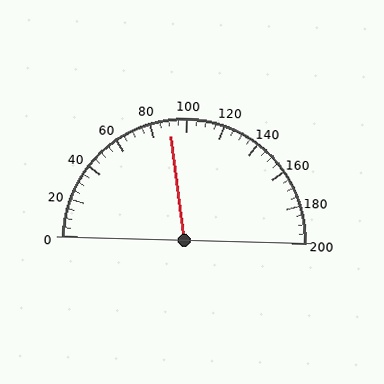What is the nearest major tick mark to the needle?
The nearest major tick mark is 80.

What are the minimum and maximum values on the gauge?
The gauge ranges from 0 to 200.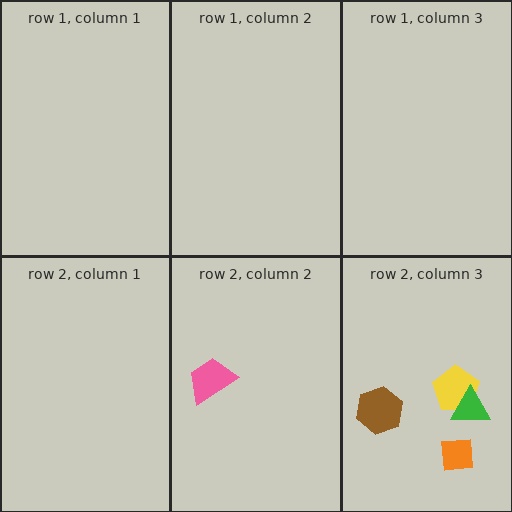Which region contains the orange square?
The row 2, column 3 region.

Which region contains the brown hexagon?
The row 2, column 3 region.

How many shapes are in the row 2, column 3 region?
4.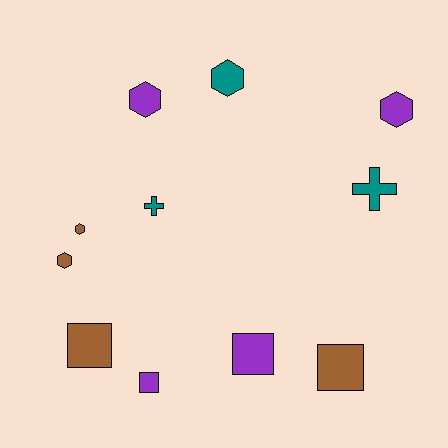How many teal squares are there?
There are no teal squares.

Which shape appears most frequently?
Hexagon, with 5 objects.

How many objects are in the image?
There are 11 objects.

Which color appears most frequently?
Purple, with 4 objects.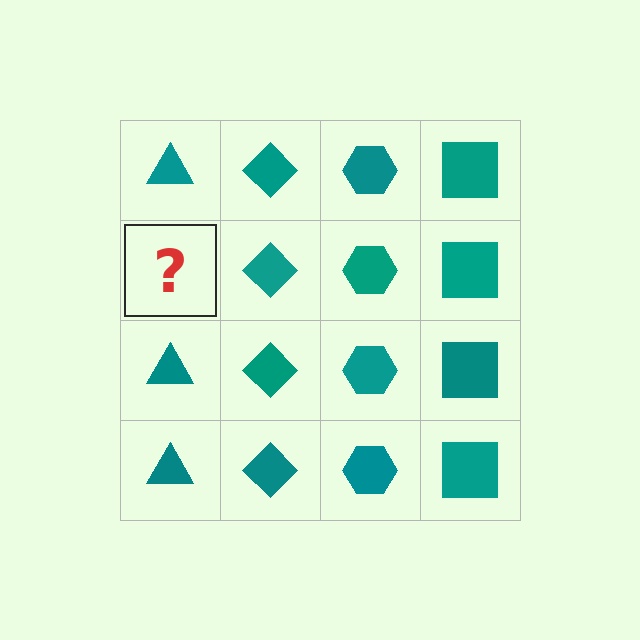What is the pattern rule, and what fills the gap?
The rule is that each column has a consistent shape. The gap should be filled with a teal triangle.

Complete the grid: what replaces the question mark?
The question mark should be replaced with a teal triangle.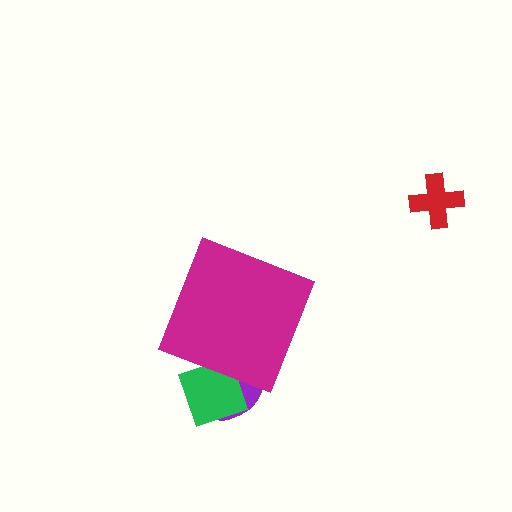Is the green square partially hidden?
Yes, the green square is partially hidden behind the magenta diamond.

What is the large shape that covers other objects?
A magenta diamond.